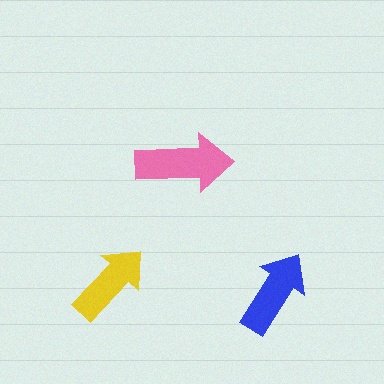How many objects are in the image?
There are 3 objects in the image.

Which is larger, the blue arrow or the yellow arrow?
The blue one.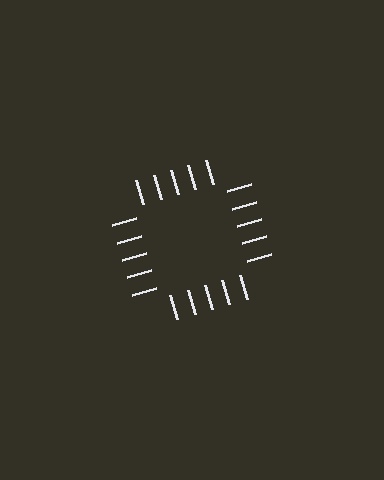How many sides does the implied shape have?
4 sides — the line-ends trace a square.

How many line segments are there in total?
20 — 5 along each of the 4 edges.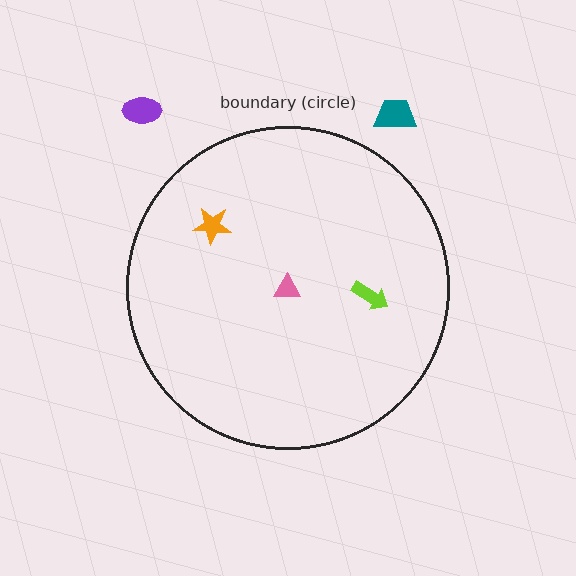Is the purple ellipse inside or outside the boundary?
Outside.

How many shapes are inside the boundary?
3 inside, 2 outside.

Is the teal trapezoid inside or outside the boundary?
Outside.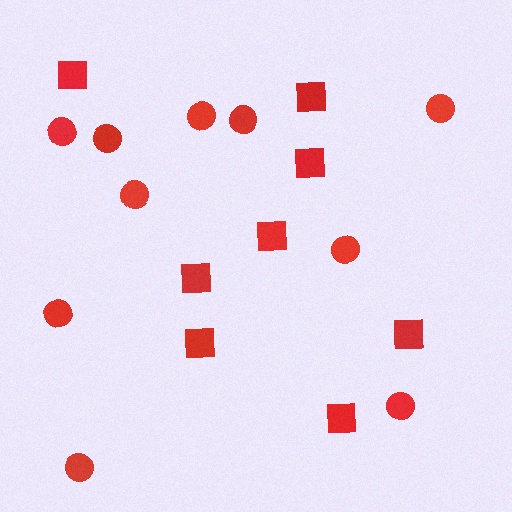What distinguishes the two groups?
There are 2 groups: one group of squares (8) and one group of circles (10).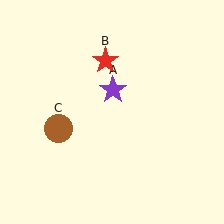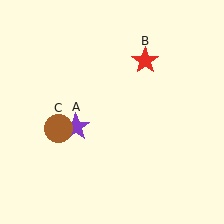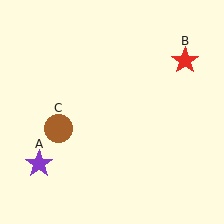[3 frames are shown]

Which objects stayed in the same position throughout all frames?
Brown circle (object C) remained stationary.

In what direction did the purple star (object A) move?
The purple star (object A) moved down and to the left.